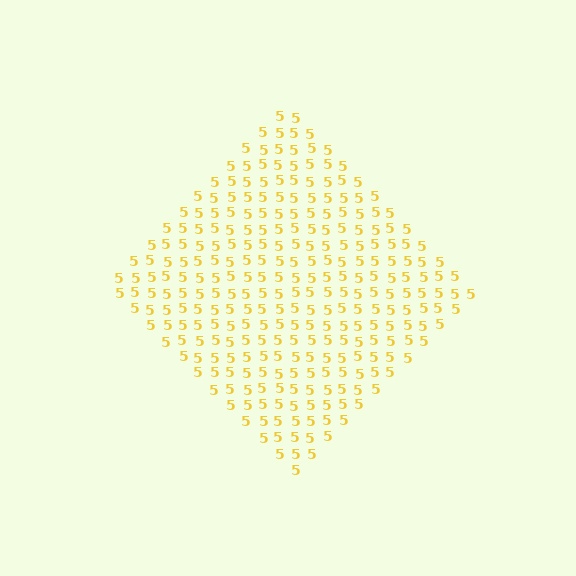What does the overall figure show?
The overall figure shows a diamond.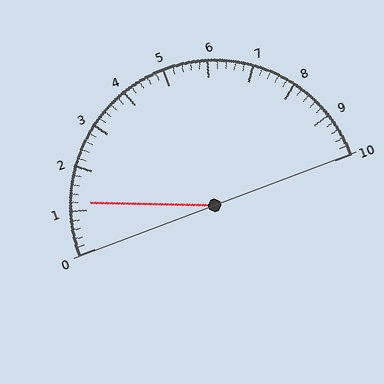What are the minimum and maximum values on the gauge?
The gauge ranges from 0 to 10.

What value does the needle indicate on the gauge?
The needle indicates approximately 1.2.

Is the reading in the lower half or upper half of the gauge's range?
The reading is in the lower half of the range (0 to 10).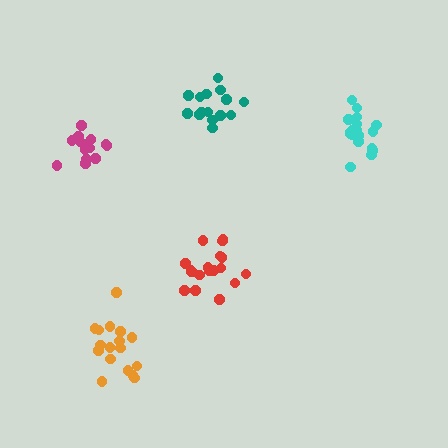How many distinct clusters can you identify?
There are 5 distinct clusters.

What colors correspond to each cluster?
The clusters are colored: orange, magenta, red, cyan, teal.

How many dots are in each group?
Group 1: 17 dots, Group 2: 14 dots, Group 3: 18 dots, Group 4: 18 dots, Group 5: 15 dots (82 total).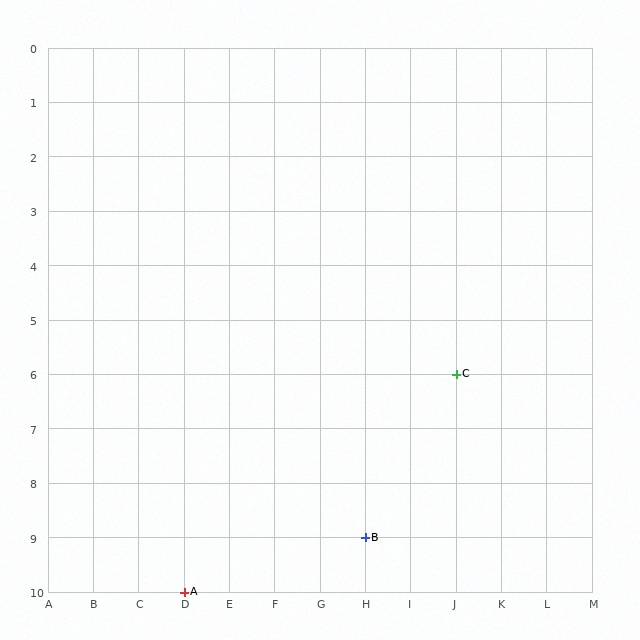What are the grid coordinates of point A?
Point A is at grid coordinates (D, 10).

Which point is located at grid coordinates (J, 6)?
Point C is at (J, 6).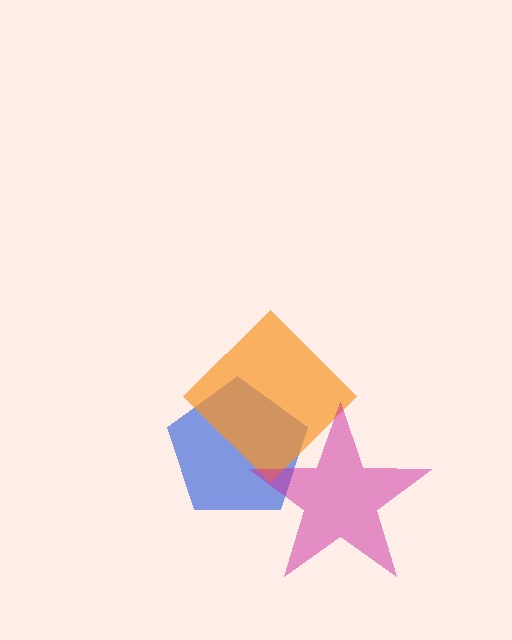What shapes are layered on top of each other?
The layered shapes are: a blue pentagon, an orange diamond, a magenta star.